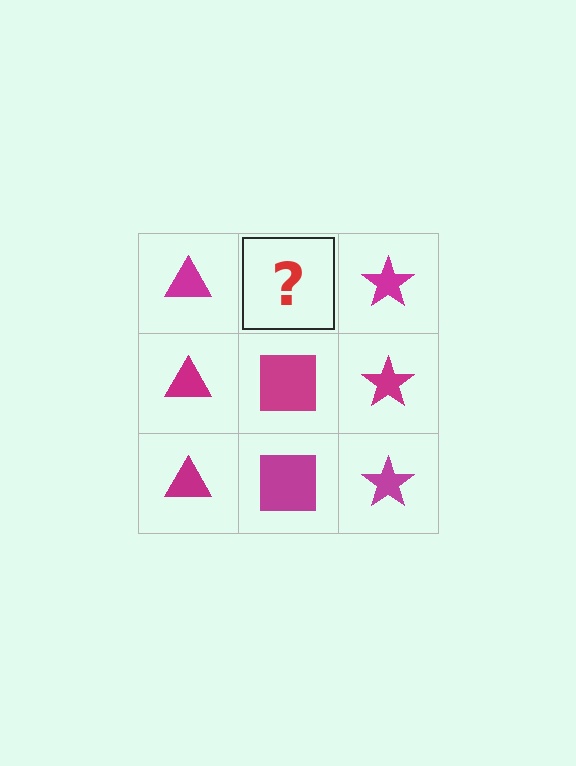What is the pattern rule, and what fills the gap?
The rule is that each column has a consistent shape. The gap should be filled with a magenta square.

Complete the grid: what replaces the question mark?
The question mark should be replaced with a magenta square.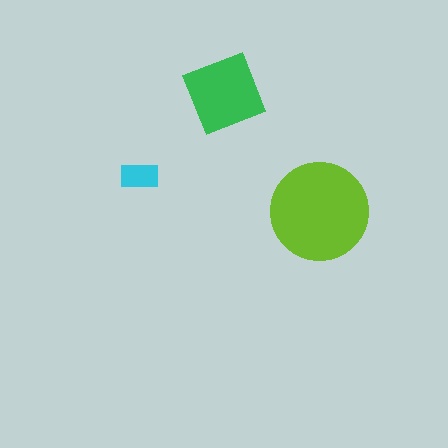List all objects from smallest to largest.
The cyan rectangle, the green diamond, the lime circle.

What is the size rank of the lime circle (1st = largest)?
1st.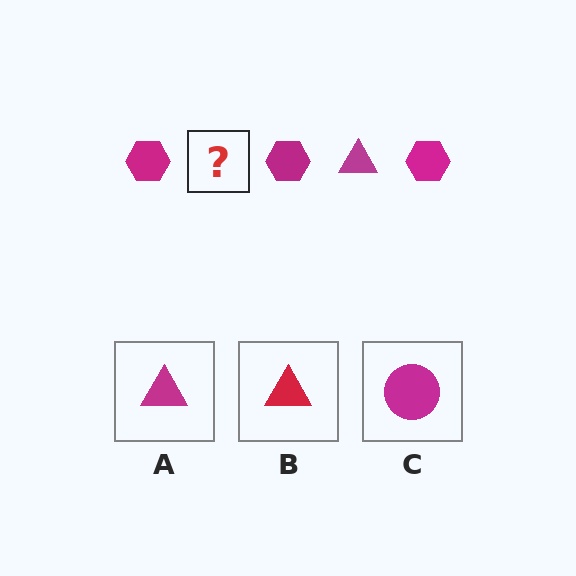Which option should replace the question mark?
Option A.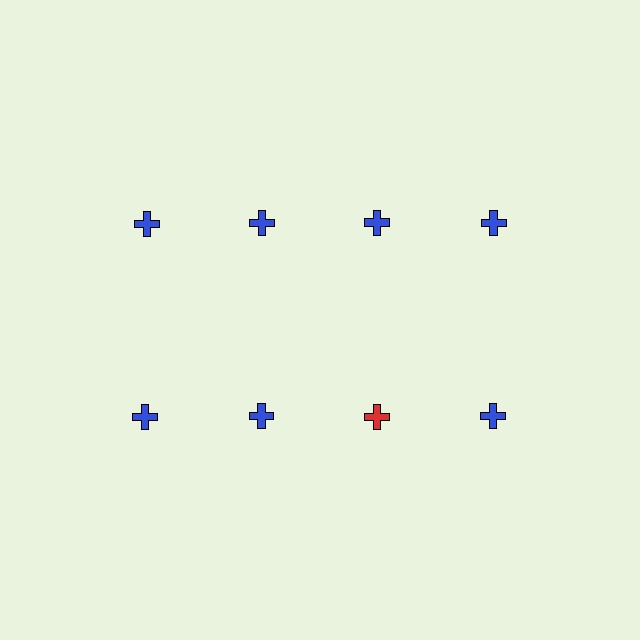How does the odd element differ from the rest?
It has a different color: red instead of blue.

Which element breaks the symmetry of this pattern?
The red cross in the second row, center column breaks the symmetry. All other shapes are blue crosses.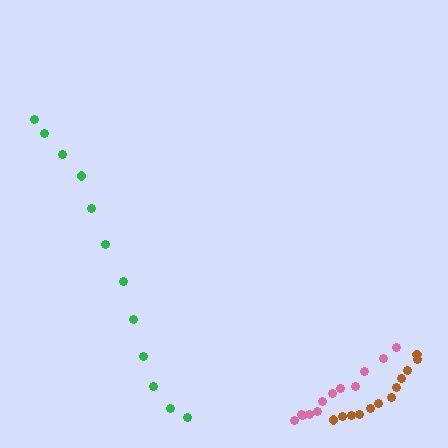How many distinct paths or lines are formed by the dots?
There are 3 distinct paths.